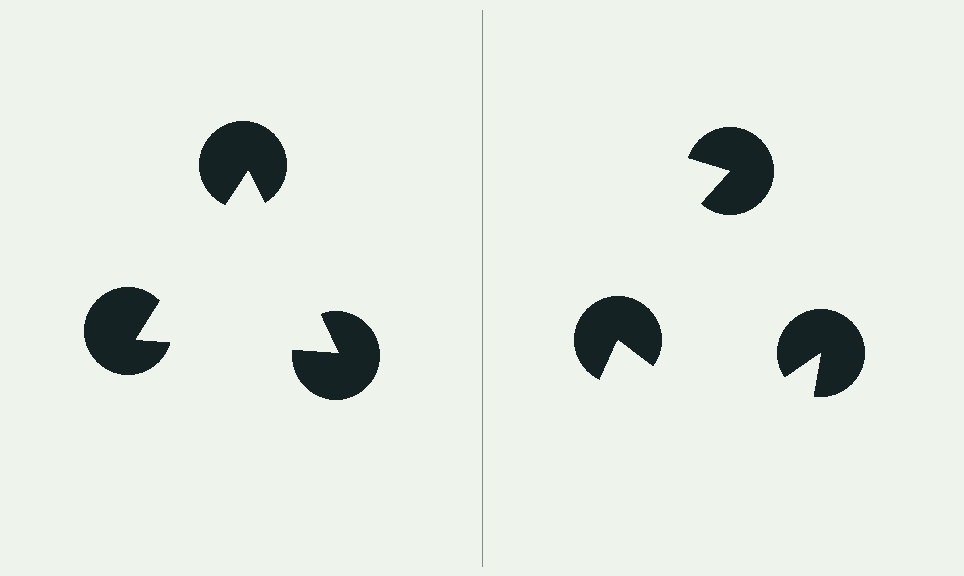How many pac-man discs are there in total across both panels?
6 — 3 on each side.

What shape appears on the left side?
An illusory triangle.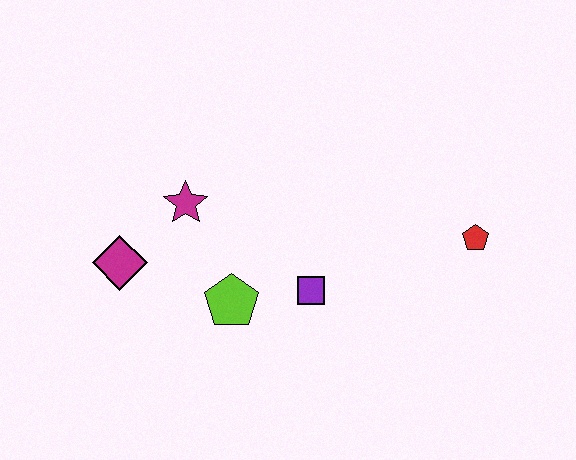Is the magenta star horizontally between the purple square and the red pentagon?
No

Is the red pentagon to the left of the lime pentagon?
No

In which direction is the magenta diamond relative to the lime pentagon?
The magenta diamond is to the left of the lime pentagon.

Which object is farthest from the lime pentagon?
The red pentagon is farthest from the lime pentagon.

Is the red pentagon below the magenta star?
Yes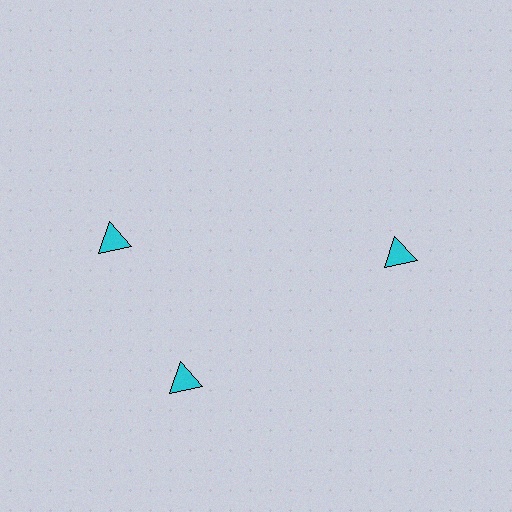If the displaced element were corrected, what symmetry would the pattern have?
It would have 3-fold rotational symmetry — the pattern would map onto itself every 120 degrees.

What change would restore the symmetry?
The symmetry would be restored by rotating it back into even spacing with its neighbors so that all 3 triangles sit at equal angles and equal distance from the center.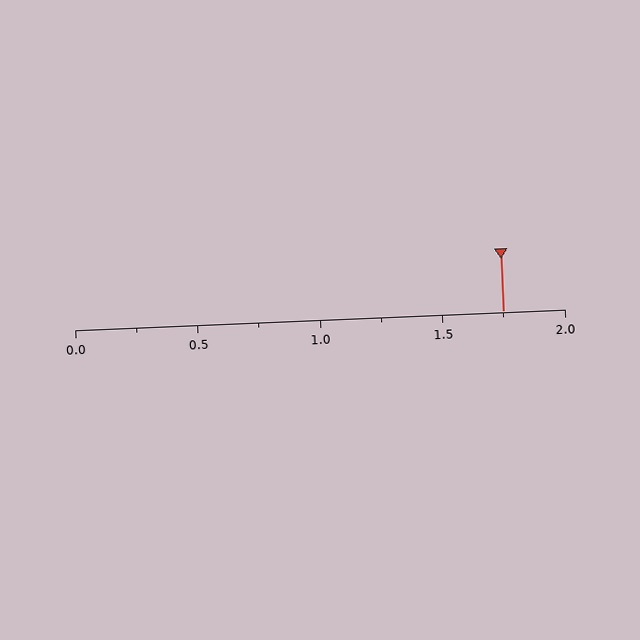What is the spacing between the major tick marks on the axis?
The major ticks are spaced 0.5 apart.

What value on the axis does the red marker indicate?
The marker indicates approximately 1.75.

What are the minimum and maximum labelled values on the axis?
The axis runs from 0.0 to 2.0.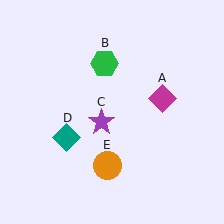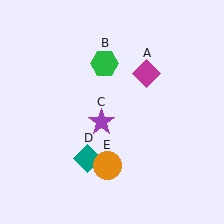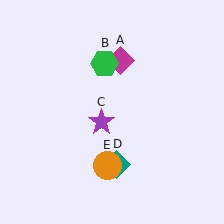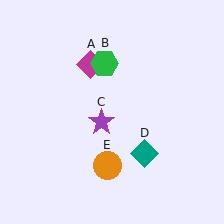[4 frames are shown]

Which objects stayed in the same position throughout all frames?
Green hexagon (object B) and purple star (object C) and orange circle (object E) remained stationary.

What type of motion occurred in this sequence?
The magenta diamond (object A), teal diamond (object D) rotated counterclockwise around the center of the scene.